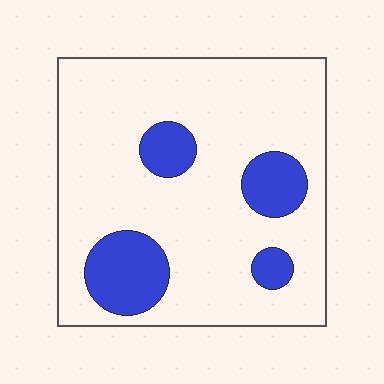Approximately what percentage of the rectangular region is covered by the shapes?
Approximately 20%.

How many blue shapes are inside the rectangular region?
4.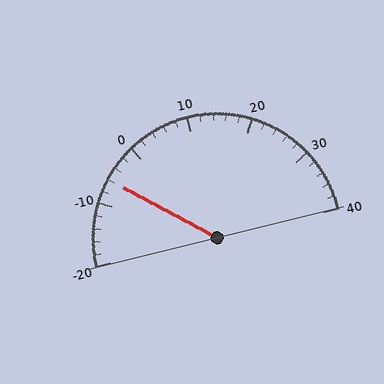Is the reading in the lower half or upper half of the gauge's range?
The reading is in the lower half of the range (-20 to 40).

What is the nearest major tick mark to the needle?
The nearest major tick mark is -10.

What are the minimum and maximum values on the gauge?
The gauge ranges from -20 to 40.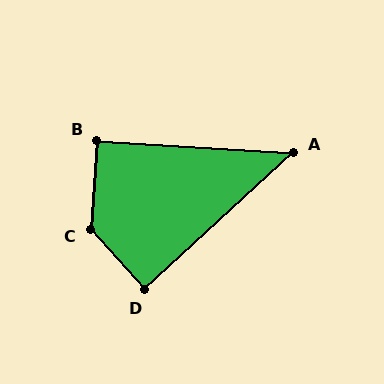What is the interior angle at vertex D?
Approximately 89 degrees (approximately right).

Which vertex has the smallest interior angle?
A, at approximately 46 degrees.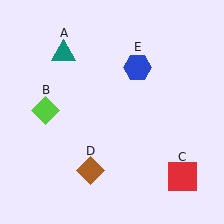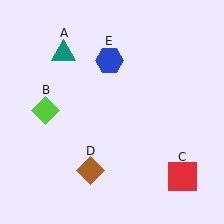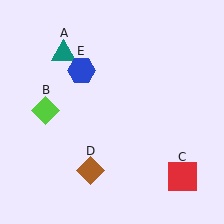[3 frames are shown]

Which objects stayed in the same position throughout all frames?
Teal triangle (object A) and lime diamond (object B) and red square (object C) and brown diamond (object D) remained stationary.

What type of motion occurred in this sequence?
The blue hexagon (object E) rotated counterclockwise around the center of the scene.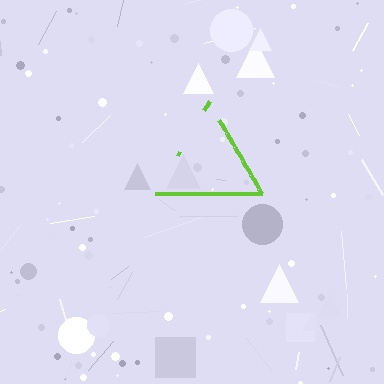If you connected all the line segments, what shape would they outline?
They would outline a triangle.